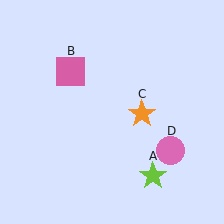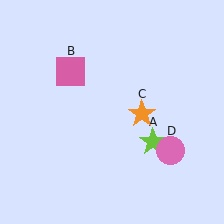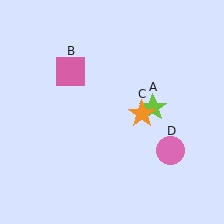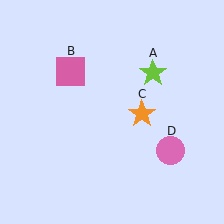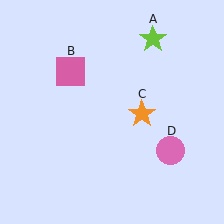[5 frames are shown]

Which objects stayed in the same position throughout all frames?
Pink square (object B) and orange star (object C) and pink circle (object D) remained stationary.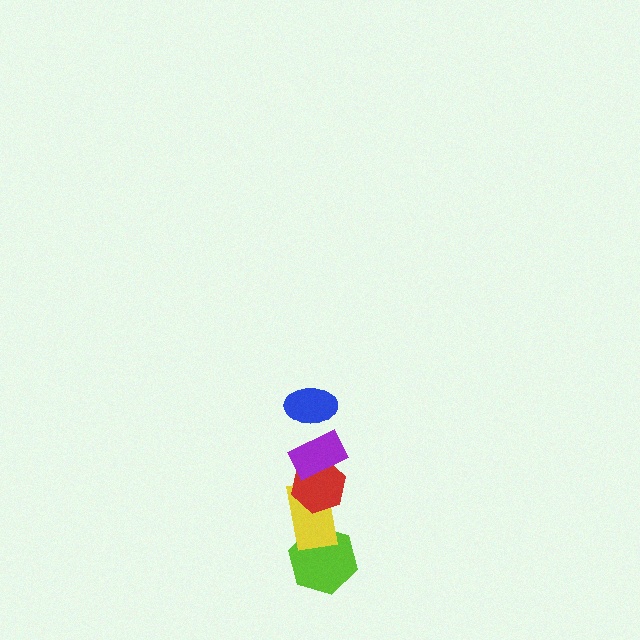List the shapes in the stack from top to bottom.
From top to bottom: the blue ellipse, the purple rectangle, the red hexagon, the yellow rectangle, the lime hexagon.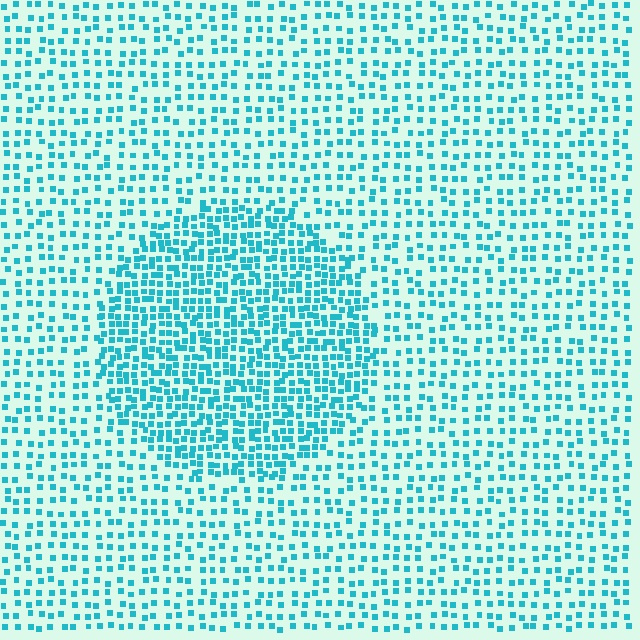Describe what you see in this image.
The image contains small cyan elements arranged at two different densities. A circle-shaped region is visible where the elements are more densely packed than the surrounding area.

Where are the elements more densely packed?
The elements are more densely packed inside the circle boundary.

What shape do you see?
I see a circle.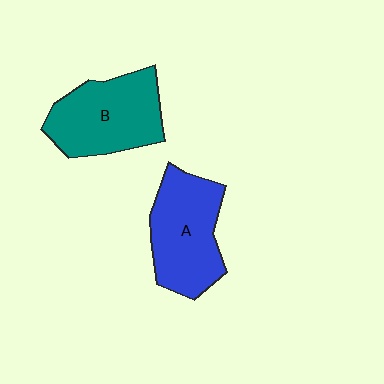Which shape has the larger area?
Shape B (teal).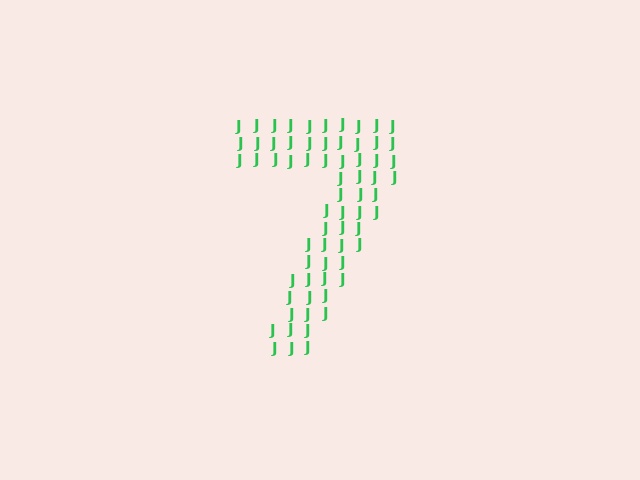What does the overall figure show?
The overall figure shows the digit 7.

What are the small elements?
The small elements are letter J's.